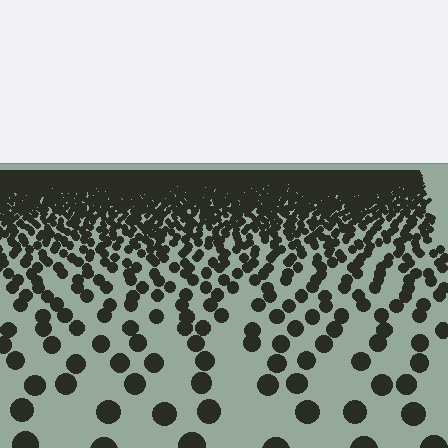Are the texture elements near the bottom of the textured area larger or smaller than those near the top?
Larger. Near the bottom, elements are closer to the viewer and appear at a bigger on-screen size.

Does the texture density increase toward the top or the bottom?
Density increases toward the top.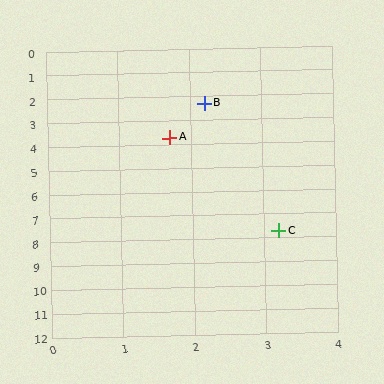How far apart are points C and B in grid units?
Points C and B are about 5.5 grid units apart.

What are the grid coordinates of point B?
Point B is at approximately (2.2, 2.3).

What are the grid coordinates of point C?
Point C is at approximately (3.2, 7.7).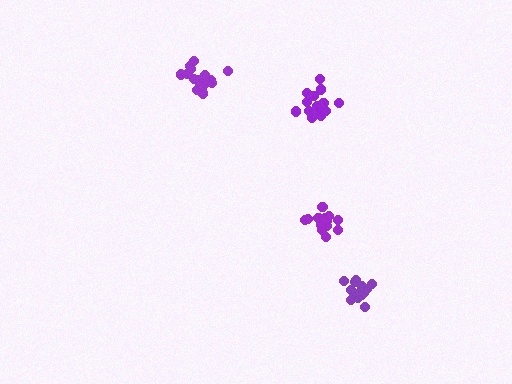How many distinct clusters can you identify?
There are 4 distinct clusters.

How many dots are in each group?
Group 1: 19 dots, Group 2: 17 dots, Group 3: 15 dots, Group 4: 14 dots (65 total).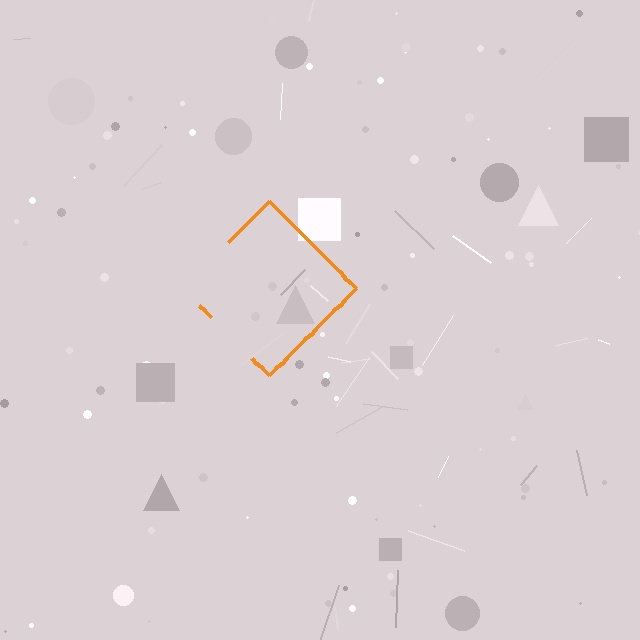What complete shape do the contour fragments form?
The contour fragments form a diamond.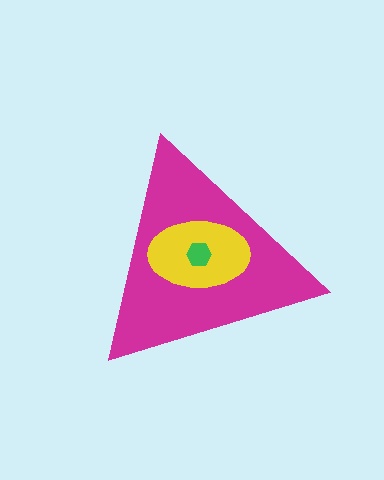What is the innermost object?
The green hexagon.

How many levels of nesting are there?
3.